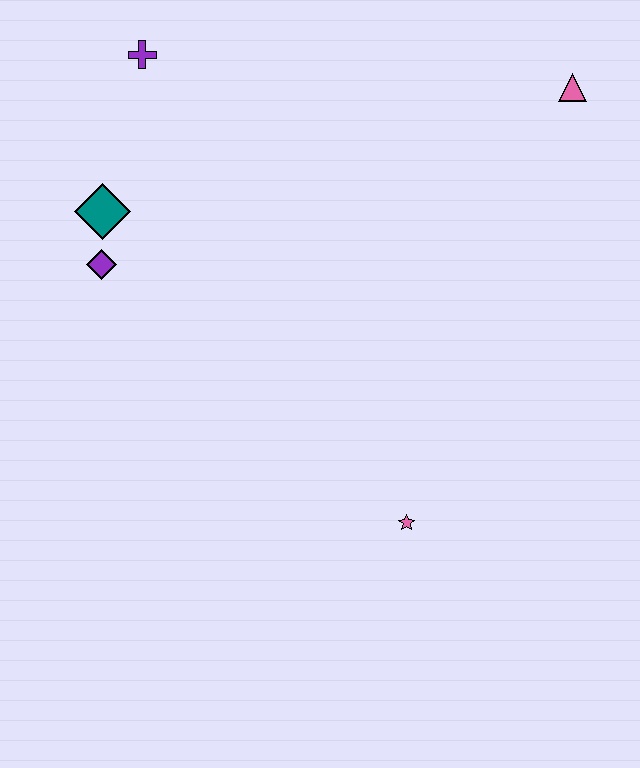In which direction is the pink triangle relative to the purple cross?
The pink triangle is to the right of the purple cross.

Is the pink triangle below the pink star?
No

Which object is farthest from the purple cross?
The pink star is farthest from the purple cross.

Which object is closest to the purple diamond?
The teal diamond is closest to the purple diamond.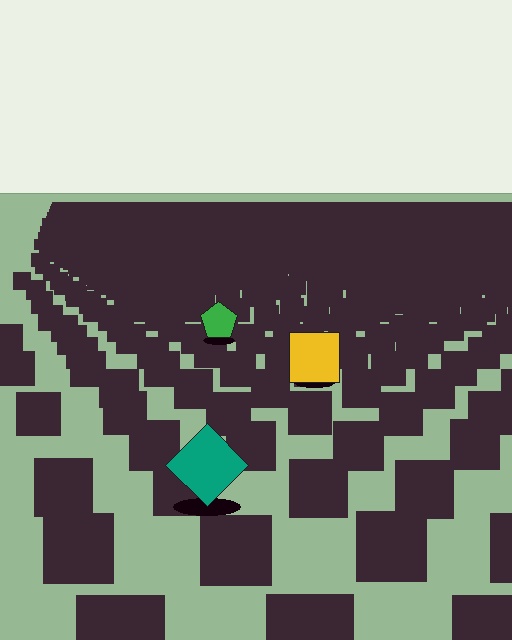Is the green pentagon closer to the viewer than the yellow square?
No. The yellow square is closer — you can tell from the texture gradient: the ground texture is coarser near it.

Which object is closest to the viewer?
The teal diamond is closest. The texture marks near it are larger and more spread out.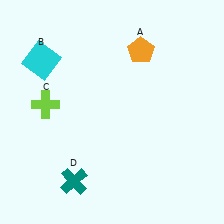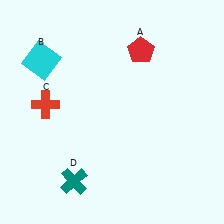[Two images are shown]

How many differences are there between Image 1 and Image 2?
There are 2 differences between the two images.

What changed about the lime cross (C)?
In Image 1, C is lime. In Image 2, it changed to red.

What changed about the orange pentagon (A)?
In Image 1, A is orange. In Image 2, it changed to red.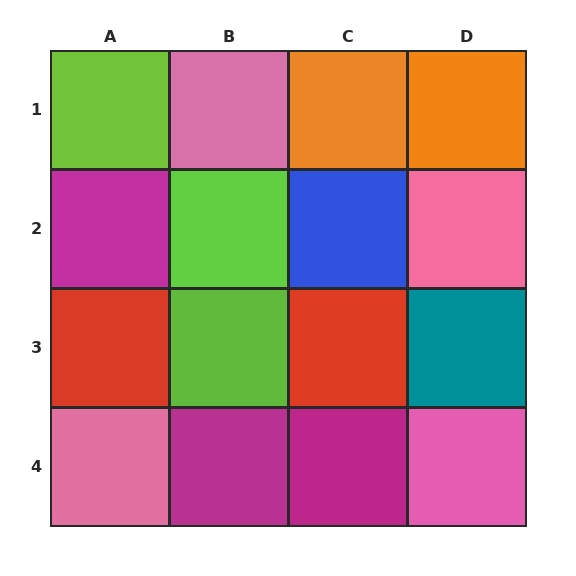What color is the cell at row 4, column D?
Pink.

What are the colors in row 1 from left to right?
Lime, pink, orange, orange.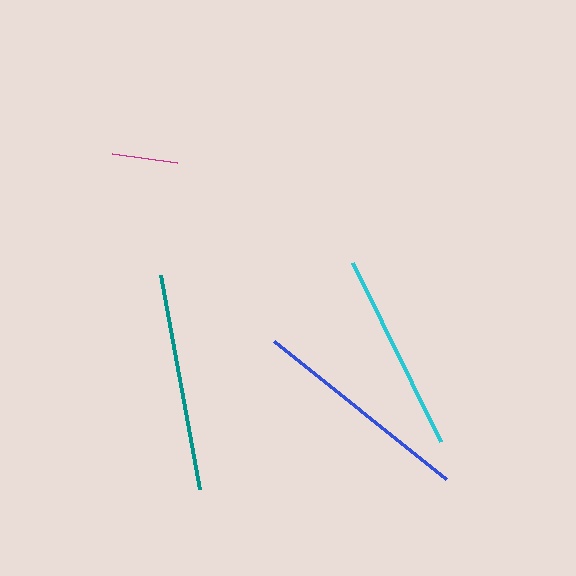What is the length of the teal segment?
The teal segment is approximately 218 pixels long.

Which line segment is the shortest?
The magenta line is the shortest at approximately 66 pixels.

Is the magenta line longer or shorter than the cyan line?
The cyan line is longer than the magenta line.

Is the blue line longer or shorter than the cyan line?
The blue line is longer than the cyan line.